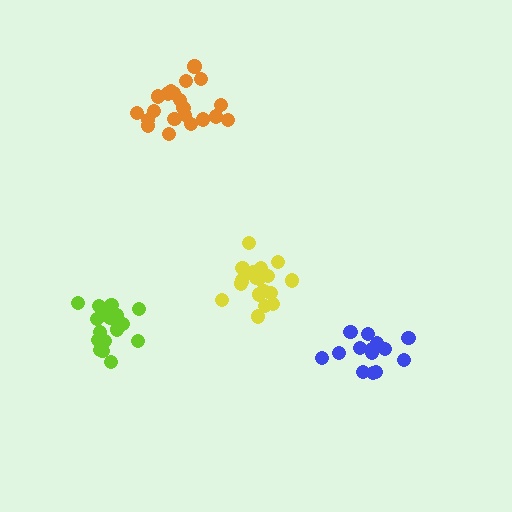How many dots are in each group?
Group 1: 15 dots, Group 2: 20 dots, Group 3: 21 dots, Group 4: 19 dots (75 total).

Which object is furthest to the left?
The lime cluster is leftmost.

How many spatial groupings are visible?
There are 4 spatial groupings.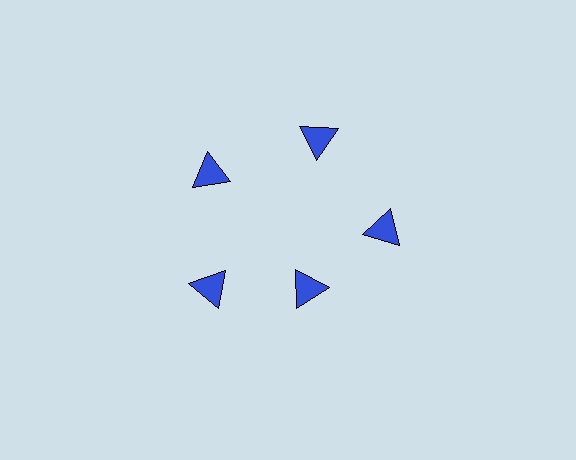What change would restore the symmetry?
The symmetry would be restored by moving it outward, back onto the ring so that all 5 triangles sit at equal angles and equal distance from the center.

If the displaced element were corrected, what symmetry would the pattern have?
It would have 5-fold rotational symmetry — the pattern would map onto itself every 72 degrees.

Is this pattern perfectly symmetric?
No. The 5 blue triangles are arranged in a ring, but one element near the 5 o'clock position is pulled inward toward the center, breaking the 5-fold rotational symmetry.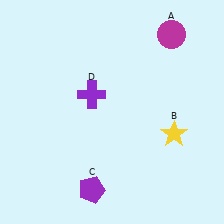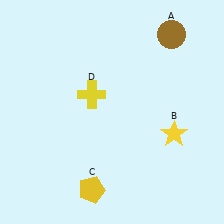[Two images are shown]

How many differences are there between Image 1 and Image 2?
There are 3 differences between the two images.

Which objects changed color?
A changed from magenta to brown. C changed from purple to yellow. D changed from purple to yellow.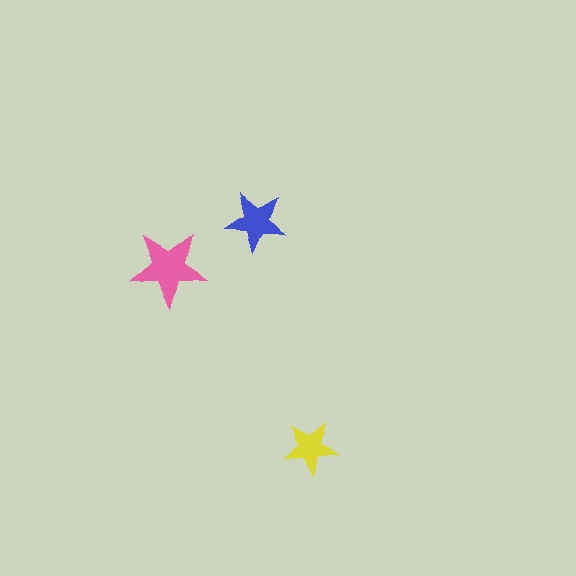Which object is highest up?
The blue star is topmost.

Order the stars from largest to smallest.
the pink one, the blue one, the yellow one.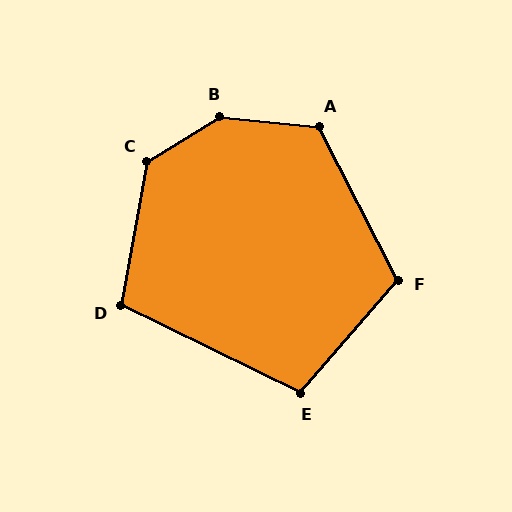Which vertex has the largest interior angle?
B, at approximately 142 degrees.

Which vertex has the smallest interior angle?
E, at approximately 105 degrees.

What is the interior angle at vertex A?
Approximately 123 degrees (obtuse).